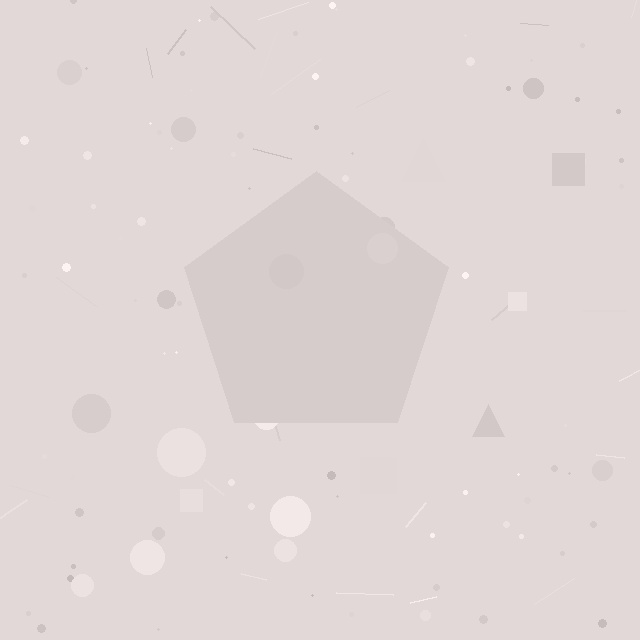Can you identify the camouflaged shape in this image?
The camouflaged shape is a pentagon.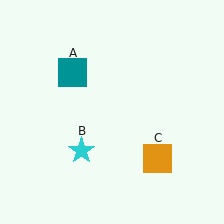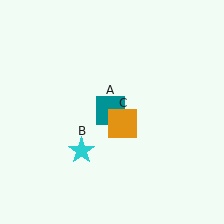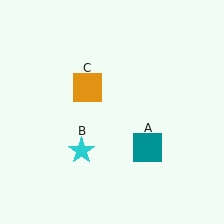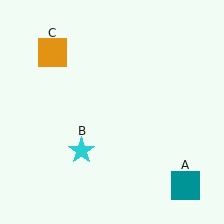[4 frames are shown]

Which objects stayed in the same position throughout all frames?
Cyan star (object B) remained stationary.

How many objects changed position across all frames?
2 objects changed position: teal square (object A), orange square (object C).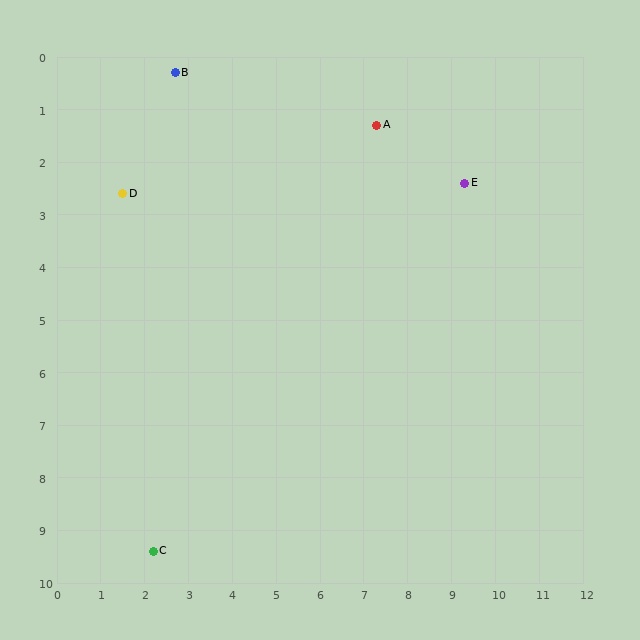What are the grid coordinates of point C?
Point C is at approximately (2.2, 9.4).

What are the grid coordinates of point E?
Point E is at approximately (9.3, 2.4).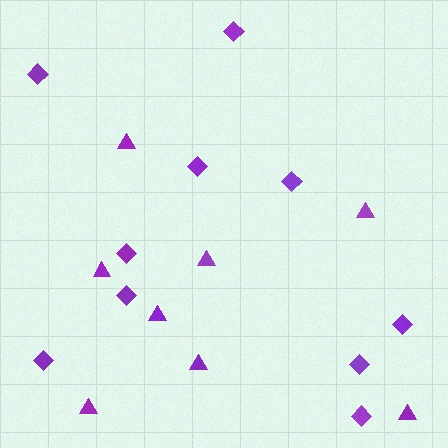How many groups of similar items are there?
There are 2 groups: one group of triangles (8) and one group of diamonds (10).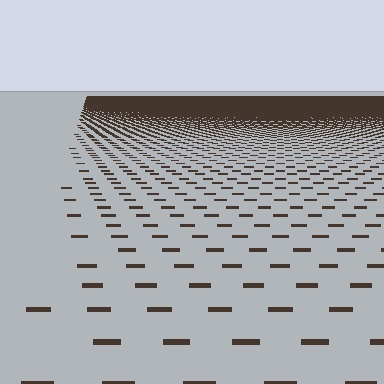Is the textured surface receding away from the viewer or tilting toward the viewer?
The surface is receding away from the viewer. Texture elements get smaller and denser toward the top.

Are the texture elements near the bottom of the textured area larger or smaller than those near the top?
Larger. Near the bottom, elements are closer to the viewer and appear at a bigger on-screen size.